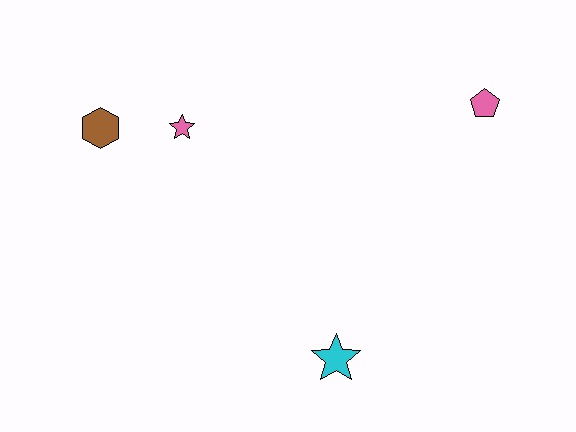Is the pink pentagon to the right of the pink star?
Yes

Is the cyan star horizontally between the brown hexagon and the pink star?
No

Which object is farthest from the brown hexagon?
The pink pentagon is farthest from the brown hexagon.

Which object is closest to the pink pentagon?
The cyan star is closest to the pink pentagon.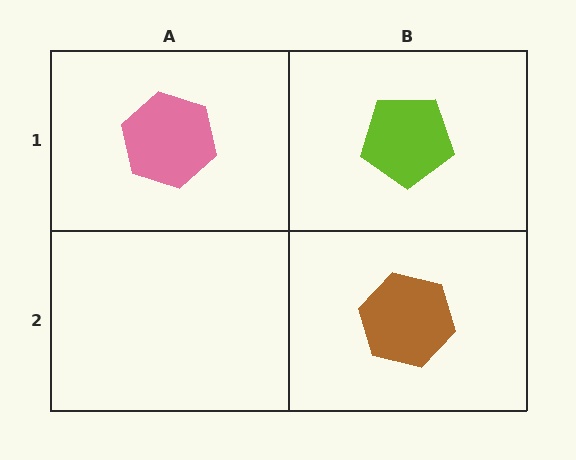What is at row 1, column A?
A pink hexagon.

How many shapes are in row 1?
2 shapes.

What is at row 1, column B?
A lime pentagon.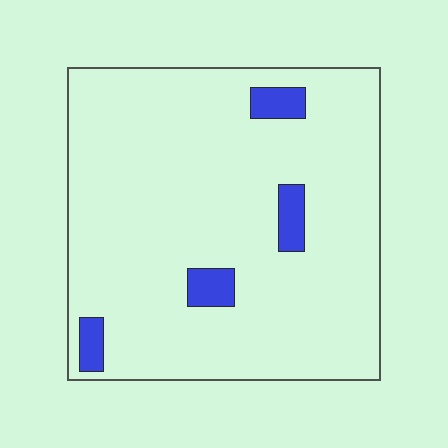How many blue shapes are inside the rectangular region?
4.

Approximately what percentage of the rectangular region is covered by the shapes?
Approximately 5%.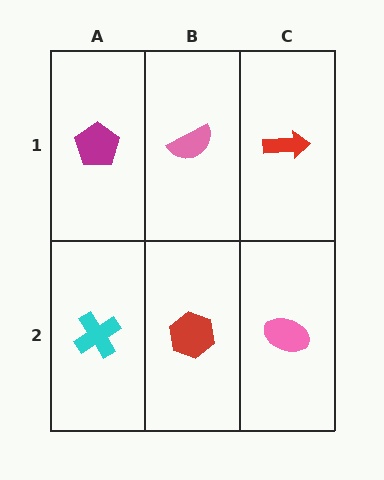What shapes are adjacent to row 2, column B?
A pink semicircle (row 1, column B), a cyan cross (row 2, column A), a pink ellipse (row 2, column C).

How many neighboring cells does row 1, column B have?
3.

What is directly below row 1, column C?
A pink ellipse.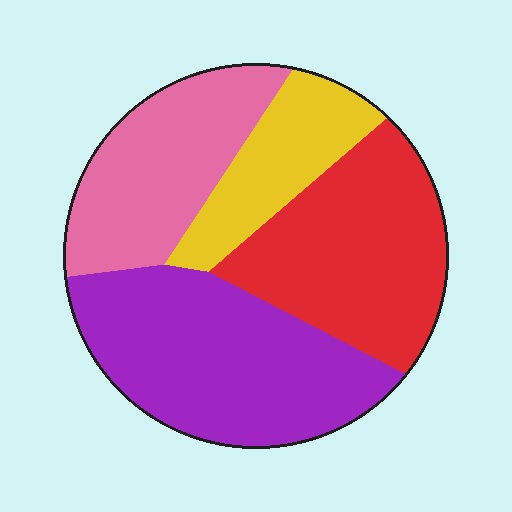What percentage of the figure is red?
Red covers about 30% of the figure.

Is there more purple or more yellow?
Purple.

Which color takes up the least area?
Yellow, at roughly 15%.